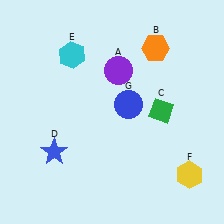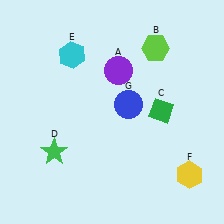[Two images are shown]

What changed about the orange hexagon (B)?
In Image 1, B is orange. In Image 2, it changed to lime.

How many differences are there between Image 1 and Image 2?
There are 2 differences between the two images.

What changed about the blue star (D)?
In Image 1, D is blue. In Image 2, it changed to green.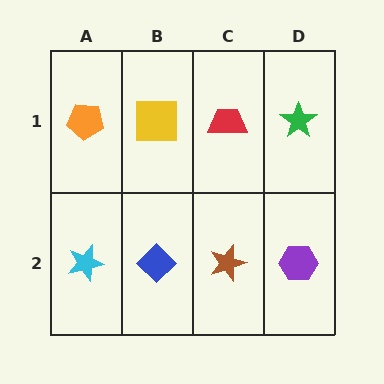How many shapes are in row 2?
4 shapes.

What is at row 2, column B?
A blue diamond.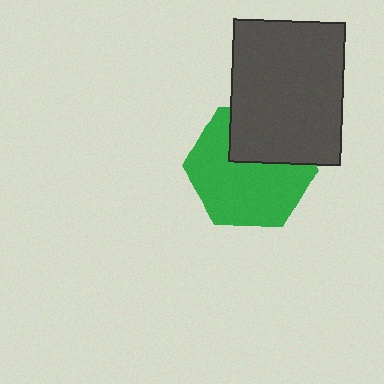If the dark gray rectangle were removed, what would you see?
You would see the complete green hexagon.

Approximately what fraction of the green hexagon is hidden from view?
Roughly 33% of the green hexagon is hidden behind the dark gray rectangle.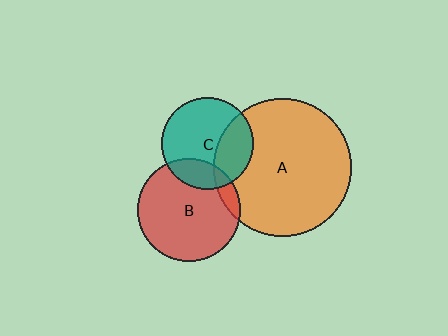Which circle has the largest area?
Circle A (orange).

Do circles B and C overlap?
Yes.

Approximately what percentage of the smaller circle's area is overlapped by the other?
Approximately 20%.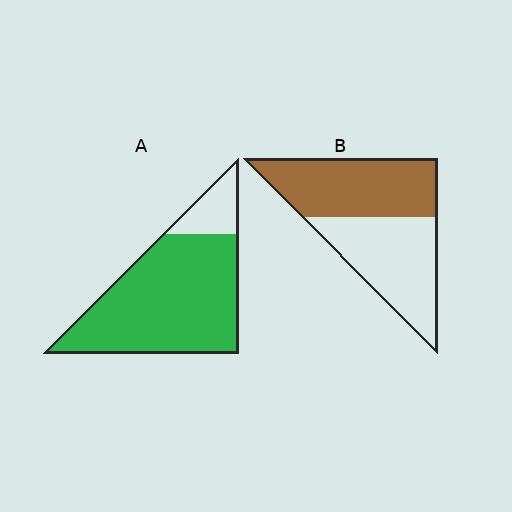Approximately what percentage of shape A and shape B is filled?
A is approximately 85% and B is approximately 50%.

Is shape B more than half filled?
Roughly half.